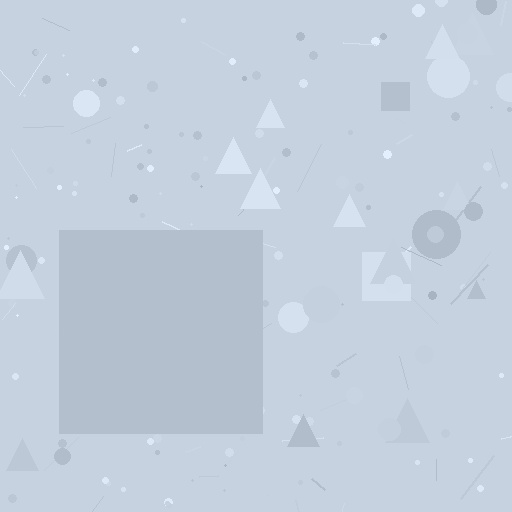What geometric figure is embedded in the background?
A square is embedded in the background.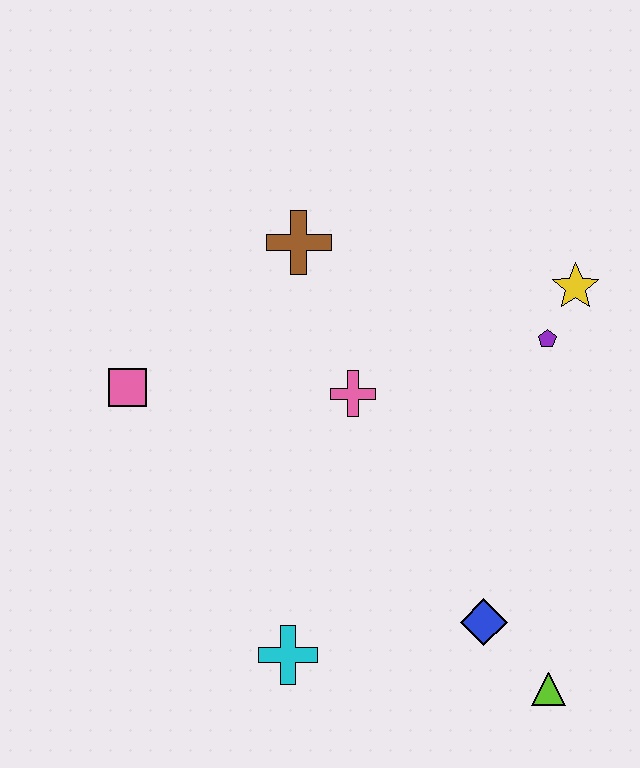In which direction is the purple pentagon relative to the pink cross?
The purple pentagon is to the right of the pink cross.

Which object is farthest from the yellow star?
The cyan cross is farthest from the yellow star.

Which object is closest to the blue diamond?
The lime triangle is closest to the blue diamond.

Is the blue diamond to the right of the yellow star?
No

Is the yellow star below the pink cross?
No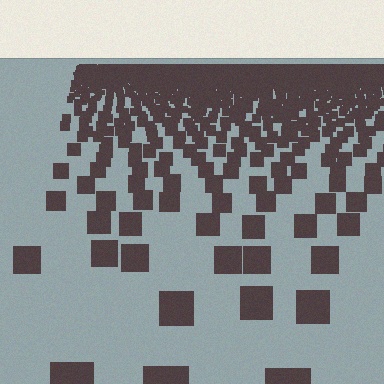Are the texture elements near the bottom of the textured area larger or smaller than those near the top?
Larger. Near the bottom, elements are closer to the viewer and appear at a bigger on-screen size.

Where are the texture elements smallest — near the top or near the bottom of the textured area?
Near the top.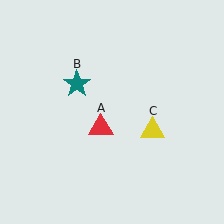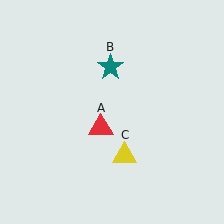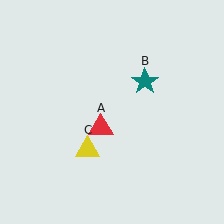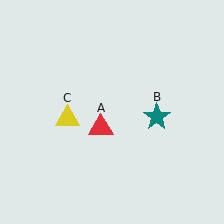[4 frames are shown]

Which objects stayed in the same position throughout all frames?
Red triangle (object A) remained stationary.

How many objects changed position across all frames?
2 objects changed position: teal star (object B), yellow triangle (object C).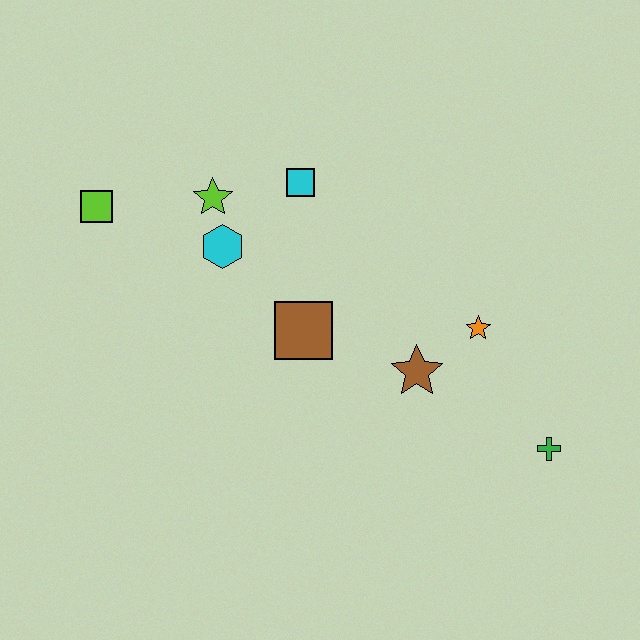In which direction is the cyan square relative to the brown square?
The cyan square is above the brown square.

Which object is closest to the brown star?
The orange star is closest to the brown star.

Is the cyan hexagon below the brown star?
No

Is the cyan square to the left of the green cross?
Yes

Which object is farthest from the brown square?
The green cross is farthest from the brown square.